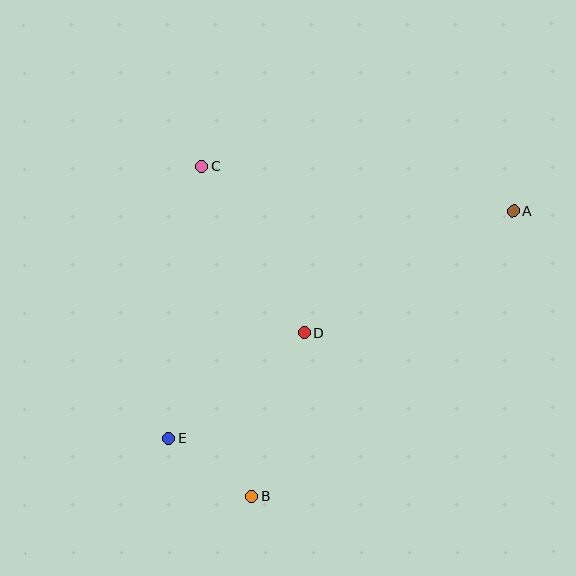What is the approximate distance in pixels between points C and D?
The distance between C and D is approximately 196 pixels.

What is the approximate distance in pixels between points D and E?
The distance between D and E is approximately 172 pixels.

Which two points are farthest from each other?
Points A and E are farthest from each other.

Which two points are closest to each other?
Points B and E are closest to each other.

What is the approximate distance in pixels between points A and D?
The distance between A and D is approximately 241 pixels.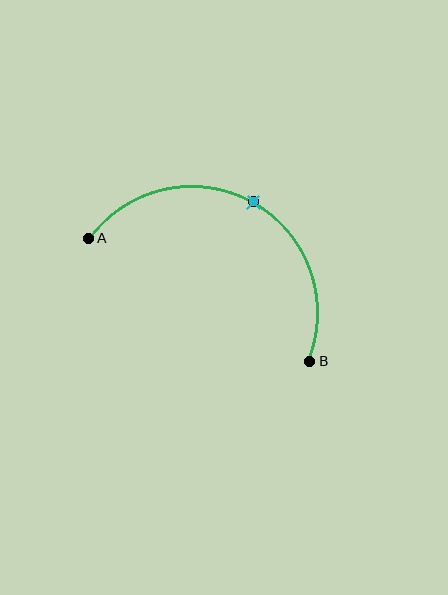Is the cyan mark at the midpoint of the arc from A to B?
Yes. The cyan mark lies on the arc at equal arc-length from both A and B — it is the arc midpoint.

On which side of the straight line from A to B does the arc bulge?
The arc bulges above the straight line connecting A and B.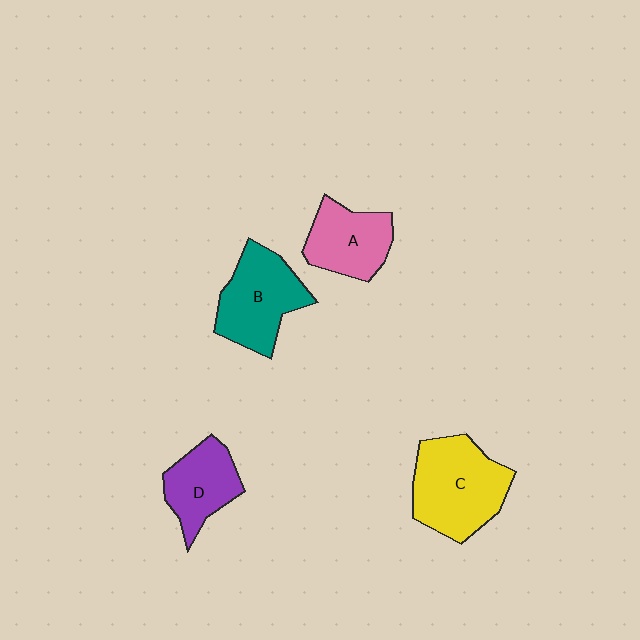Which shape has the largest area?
Shape C (yellow).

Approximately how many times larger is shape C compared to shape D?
Approximately 1.6 times.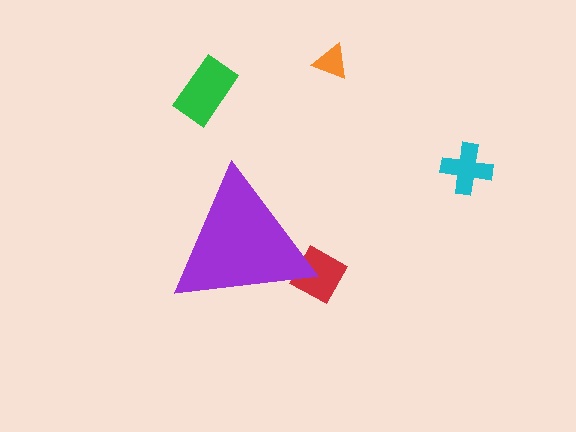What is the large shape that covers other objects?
A purple triangle.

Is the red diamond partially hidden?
Yes, the red diamond is partially hidden behind the purple triangle.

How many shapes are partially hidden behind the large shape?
1 shape is partially hidden.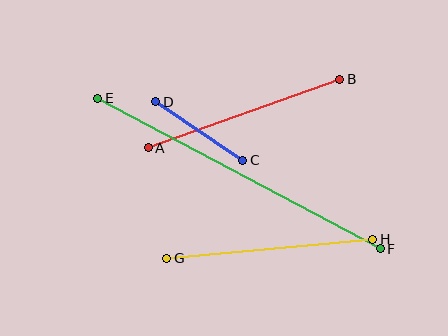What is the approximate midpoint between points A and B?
The midpoint is at approximately (244, 114) pixels.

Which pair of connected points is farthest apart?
Points E and F are farthest apart.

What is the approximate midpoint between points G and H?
The midpoint is at approximately (270, 249) pixels.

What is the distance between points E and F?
The distance is approximately 320 pixels.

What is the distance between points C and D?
The distance is approximately 105 pixels.